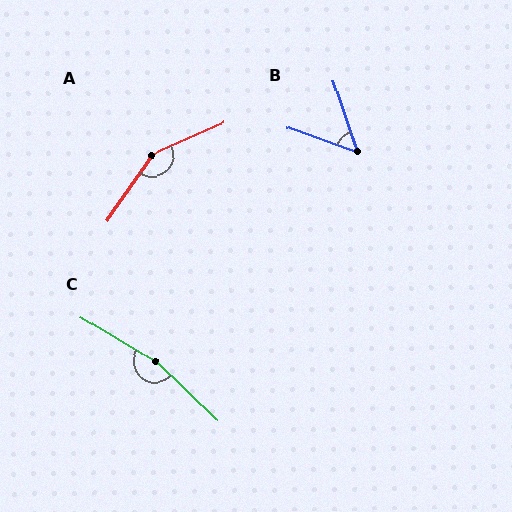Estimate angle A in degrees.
Approximately 149 degrees.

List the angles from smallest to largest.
B (52°), A (149°), C (167°).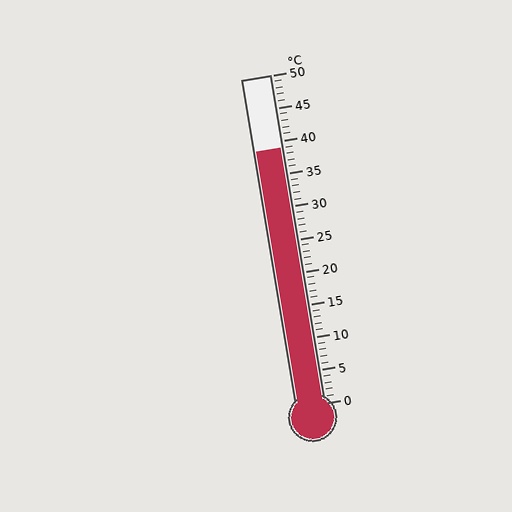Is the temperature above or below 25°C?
The temperature is above 25°C.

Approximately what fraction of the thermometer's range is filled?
The thermometer is filled to approximately 80% of its range.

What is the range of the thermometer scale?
The thermometer scale ranges from 0°C to 50°C.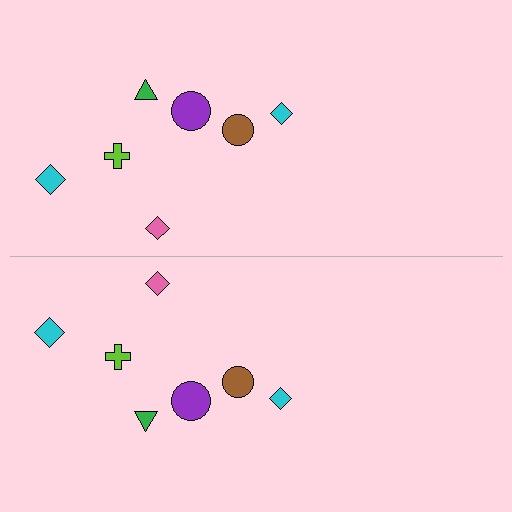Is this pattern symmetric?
Yes, this pattern has bilateral (reflection) symmetry.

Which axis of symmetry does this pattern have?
The pattern has a horizontal axis of symmetry running through the center of the image.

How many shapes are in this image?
There are 14 shapes in this image.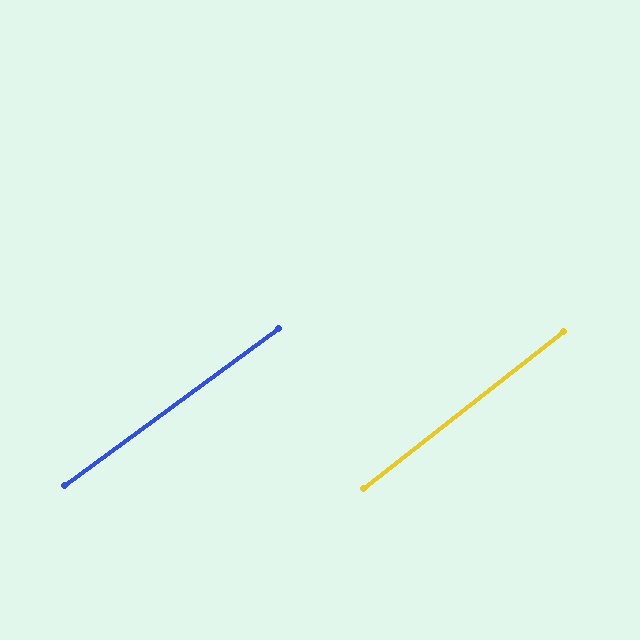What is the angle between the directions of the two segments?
Approximately 2 degrees.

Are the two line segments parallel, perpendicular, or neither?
Parallel — their directions differ by only 1.8°.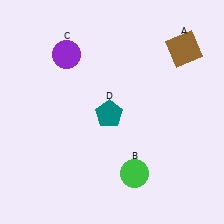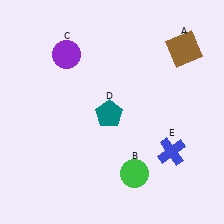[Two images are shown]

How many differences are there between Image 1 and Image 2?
There is 1 difference between the two images.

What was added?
A blue cross (E) was added in Image 2.